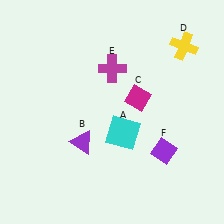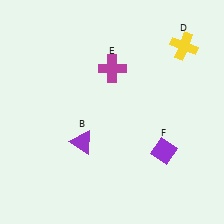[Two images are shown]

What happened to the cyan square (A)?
The cyan square (A) was removed in Image 2. It was in the bottom-right area of Image 1.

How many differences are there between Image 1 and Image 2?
There are 2 differences between the two images.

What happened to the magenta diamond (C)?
The magenta diamond (C) was removed in Image 2. It was in the top-right area of Image 1.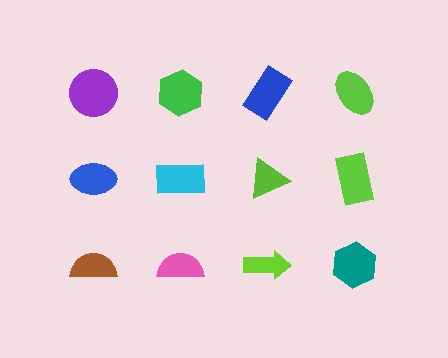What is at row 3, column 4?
A teal hexagon.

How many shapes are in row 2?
4 shapes.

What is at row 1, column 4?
A lime ellipse.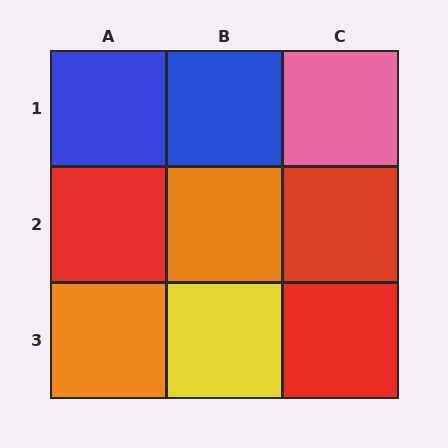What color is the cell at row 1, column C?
Pink.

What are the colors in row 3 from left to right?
Orange, yellow, red.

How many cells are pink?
1 cell is pink.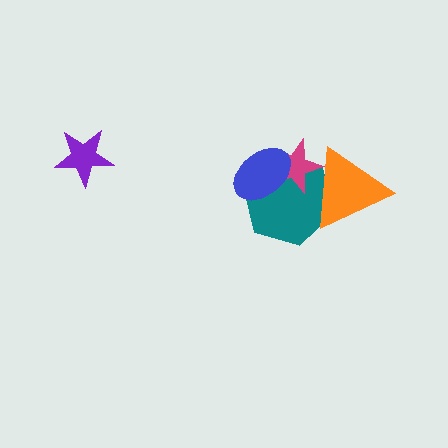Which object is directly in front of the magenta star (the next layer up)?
The orange triangle is directly in front of the magenta star.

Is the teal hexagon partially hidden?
Yes, it is partially covered by another shape.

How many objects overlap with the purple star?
0 objects overlap with the purple star.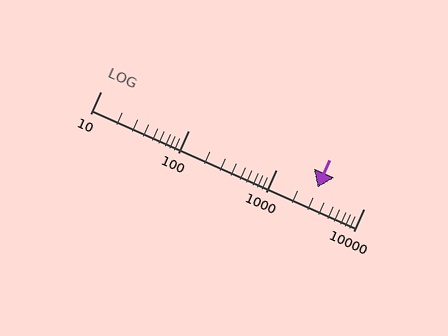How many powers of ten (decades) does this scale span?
The scale spans 3 decades, from 10 to 10000.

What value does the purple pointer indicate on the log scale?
The pointer indicates approximately 3000.